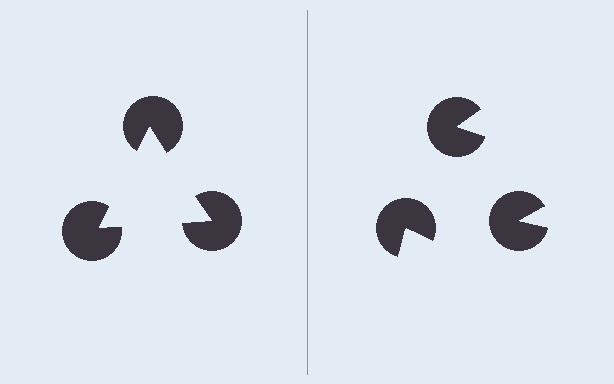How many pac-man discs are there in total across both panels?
6 — 3 on each side.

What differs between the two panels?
The pac-man discs are positioned identically on both sides; only the wedge orientations differ. On the left they align to a triangle; on the right they are misaligned.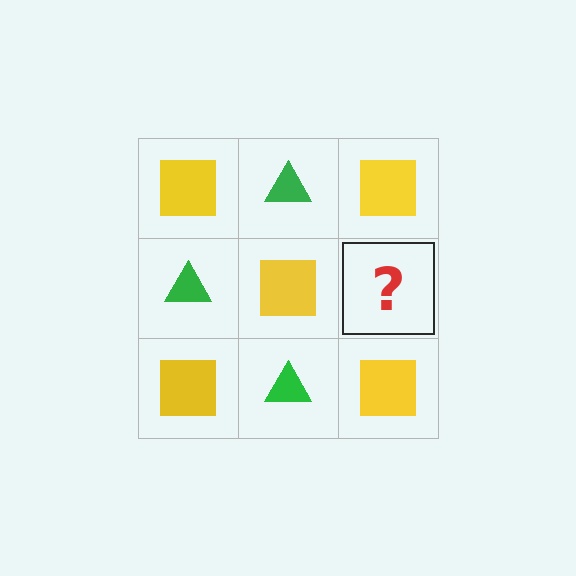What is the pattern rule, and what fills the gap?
The rule is that it alternates yellow square and green triangle in a checkerboard pattern. The gap should be filled with a green triangle.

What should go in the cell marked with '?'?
The missing cell should contain a green triangle.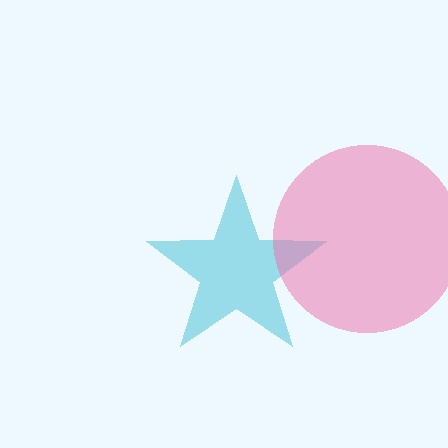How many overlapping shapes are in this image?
There are 2 overlapping shapes in the image.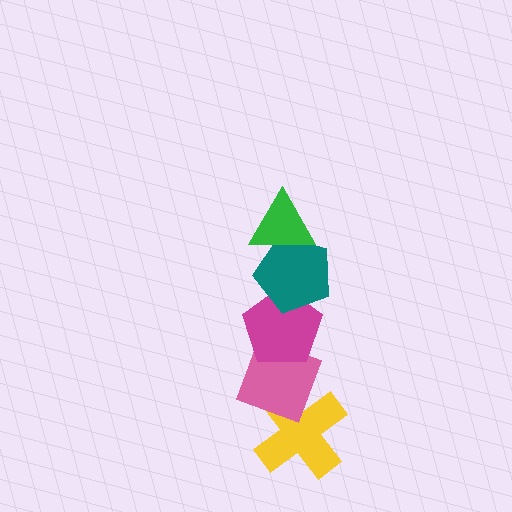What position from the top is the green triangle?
The green triangle is 1st from the top.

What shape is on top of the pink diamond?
The magenta pentagon is on top of the pink diamond.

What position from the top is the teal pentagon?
The teal pentagon is 2nd from the top.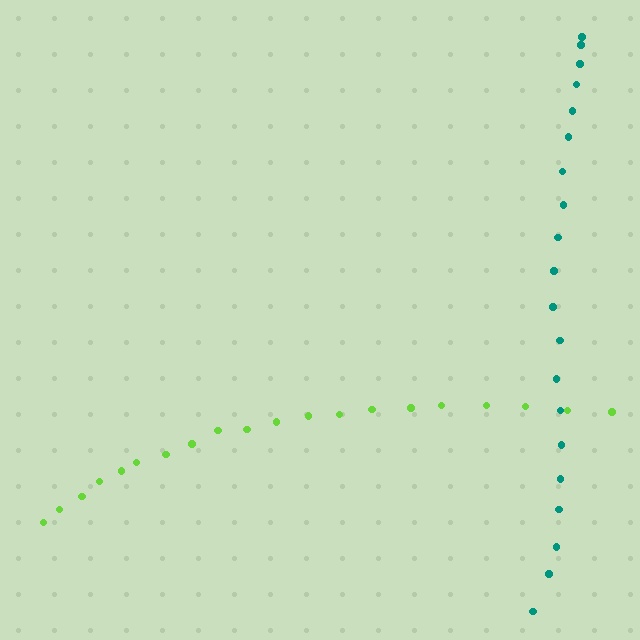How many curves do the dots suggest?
There are 2 distinct paths.